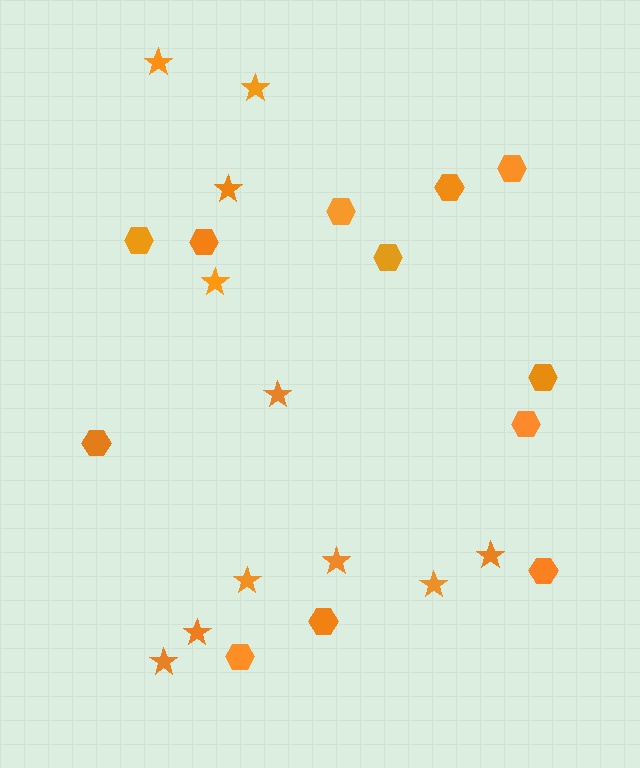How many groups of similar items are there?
There are 2 groups: one group of hexagons (12) and one group of stars (11).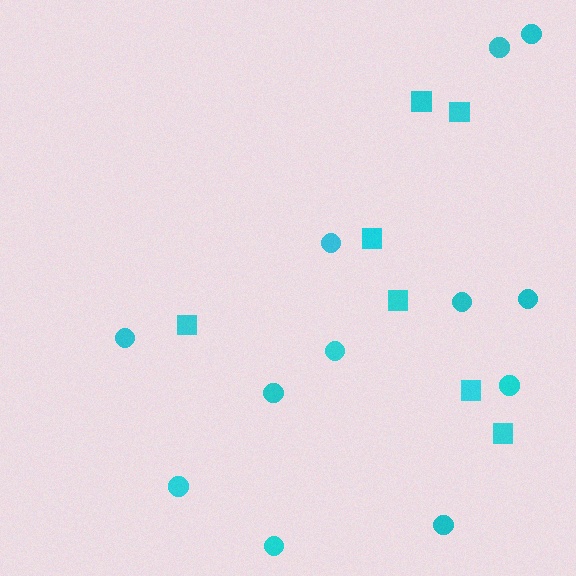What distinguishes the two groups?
There are 2 groups: one group of circles (12) and one group of squares (7).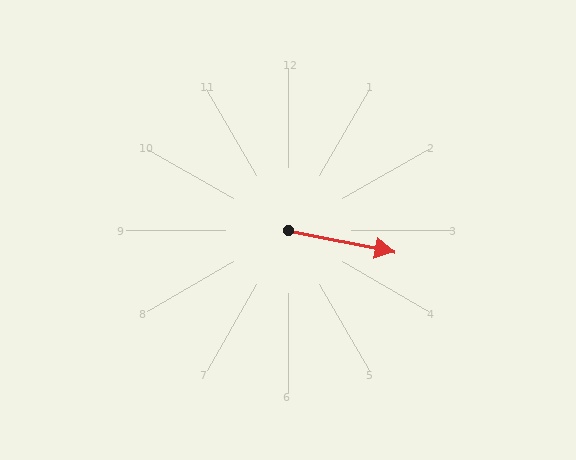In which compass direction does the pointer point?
East.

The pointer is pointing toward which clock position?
Roughly 3 o'clock.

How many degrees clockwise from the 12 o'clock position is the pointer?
Approximately 101 degrees.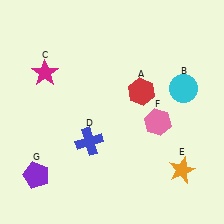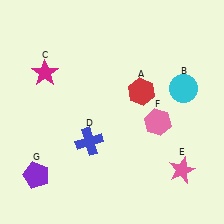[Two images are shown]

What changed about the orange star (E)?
In Image 1, E is orange. In Image 2, it changed to pink.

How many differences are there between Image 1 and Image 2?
There is 1 difference between the two images.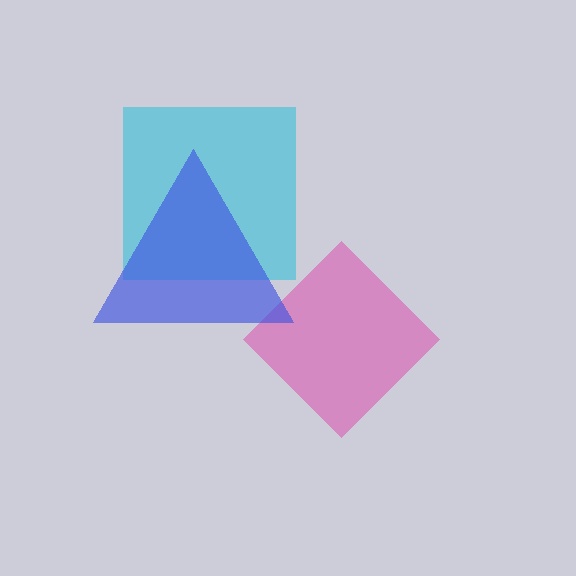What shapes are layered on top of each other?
The layered shapes are: a cyan square, a pink diamond, a blue triangle.